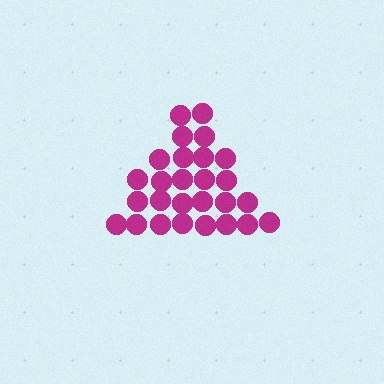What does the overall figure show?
The overall figure shows a triangle.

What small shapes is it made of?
It is made of small circles.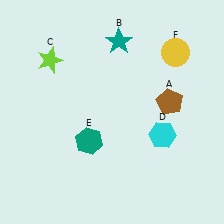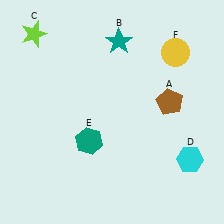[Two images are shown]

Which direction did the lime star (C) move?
The lime star (C) moved up.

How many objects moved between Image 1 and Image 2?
2 objects moved between the two images.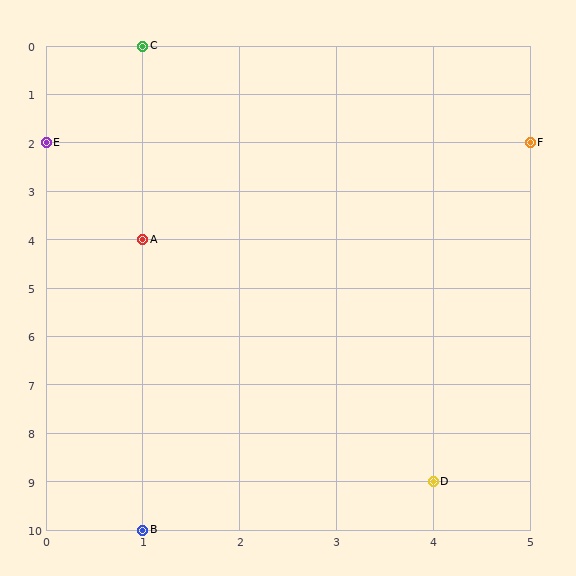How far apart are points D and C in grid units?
Points D and C are 3 columns and 9 rows apart (about 9.5 grid units diagonally).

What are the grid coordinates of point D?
Point D is at grid coordinates (4, 9).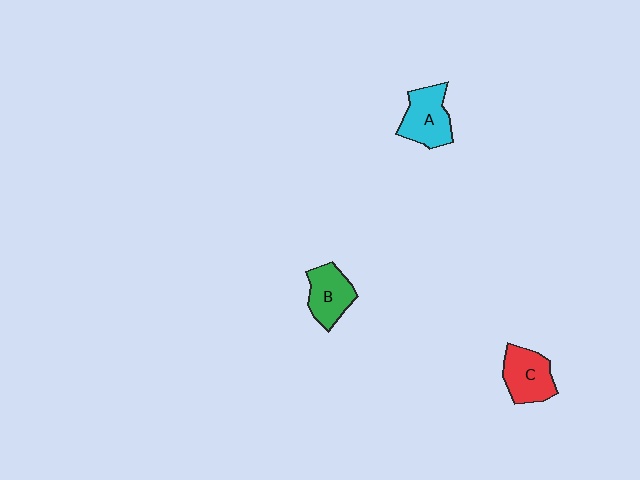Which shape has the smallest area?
Shape B (green).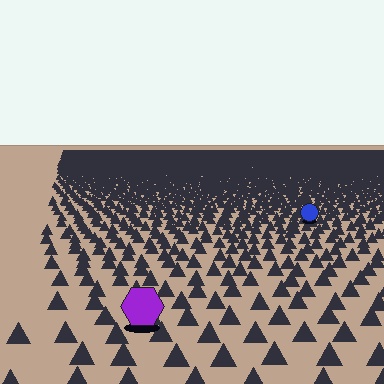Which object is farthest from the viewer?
The blue circle is farthest from the viewer. It appears smaller and the ground texture around it is denser.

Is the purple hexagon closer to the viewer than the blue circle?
Yes. The purple hexagon is closer — you can tell from the texture gradient: the ground texture is coarser near it.